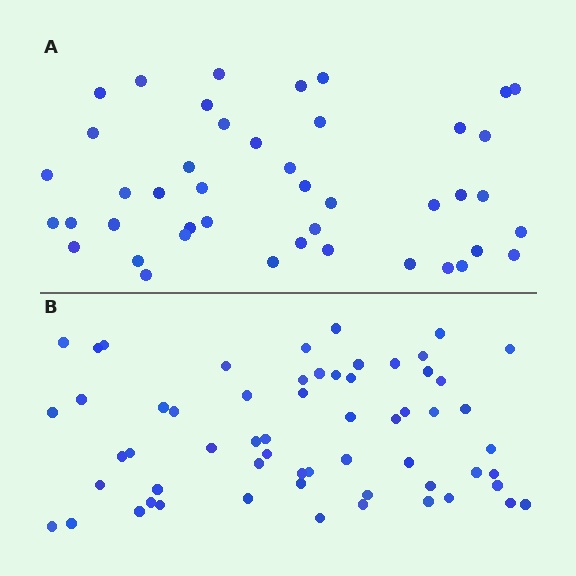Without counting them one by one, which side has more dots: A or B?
Region B (the bottom region) has more dots.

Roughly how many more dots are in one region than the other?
Region B has approximately 15 more dots than region A.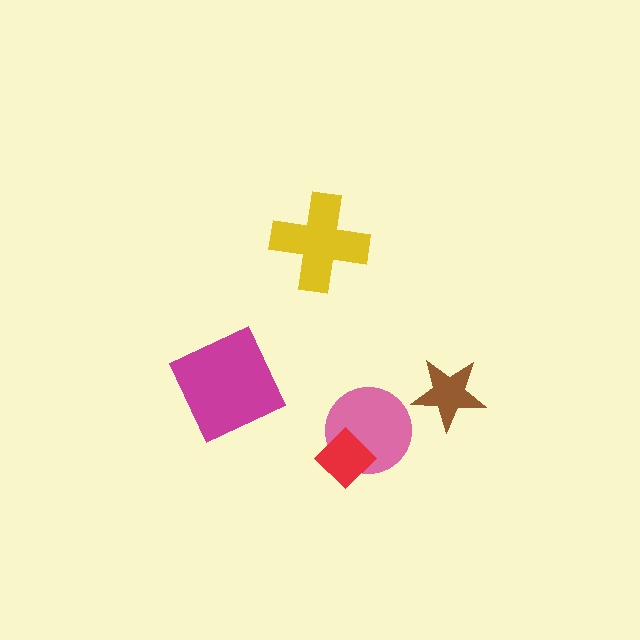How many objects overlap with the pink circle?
1 object overlaps with the pink circle.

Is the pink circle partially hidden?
Yes, it is partially covered by another shape.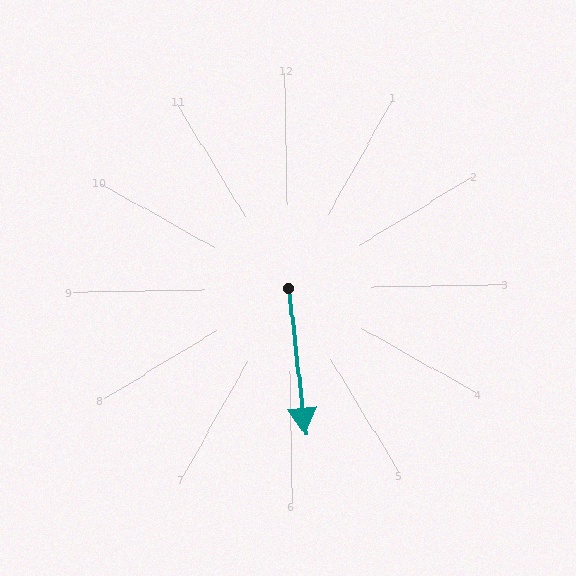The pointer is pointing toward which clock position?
Roughly 6 o'clock.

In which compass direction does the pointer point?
South.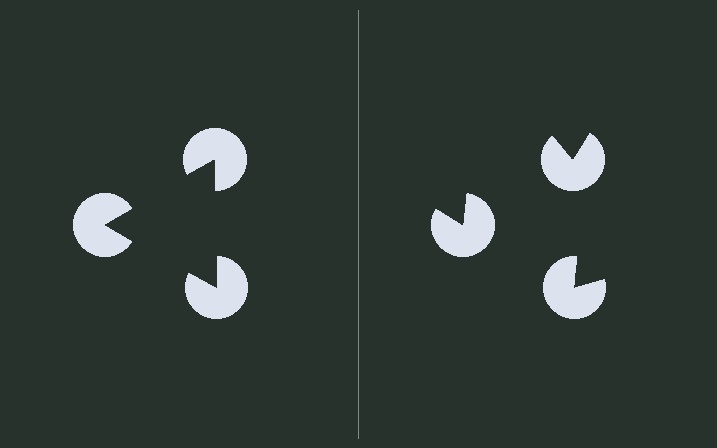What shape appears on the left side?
An illusory triangle.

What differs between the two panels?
The pac-man discs are positioned identically on both sides; only the wedge orientations differ. On the left they align to a triangle; on the right they are misaligned.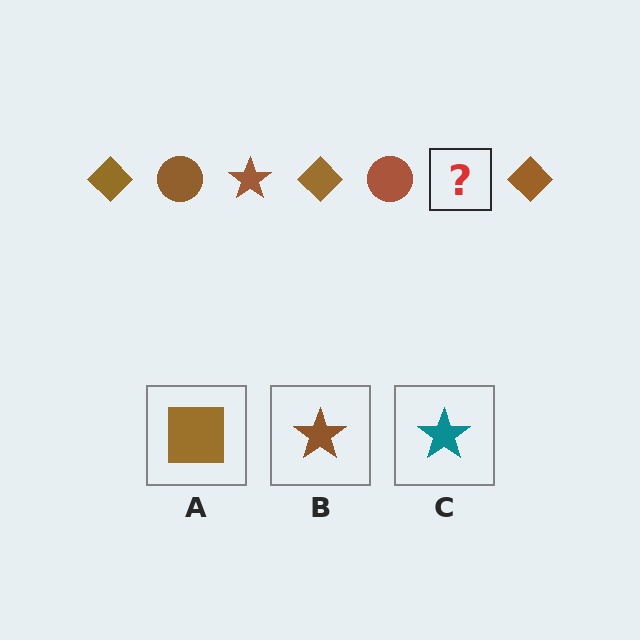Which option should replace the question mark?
Option B.